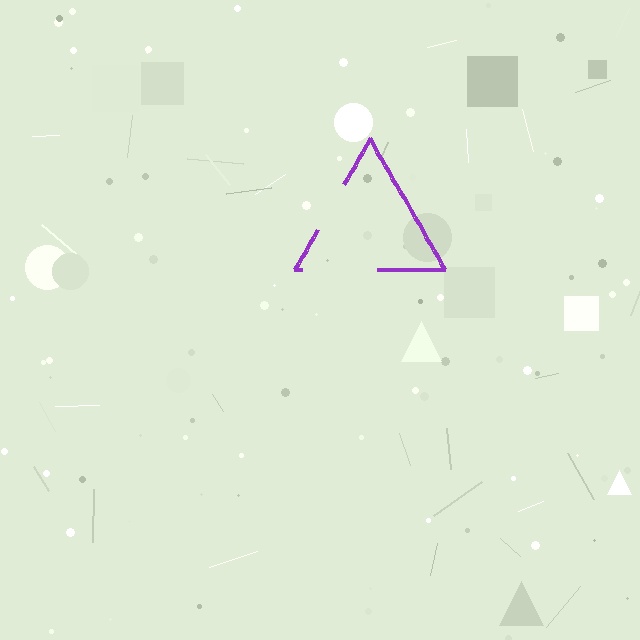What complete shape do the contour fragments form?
The contour fragments form a triangle.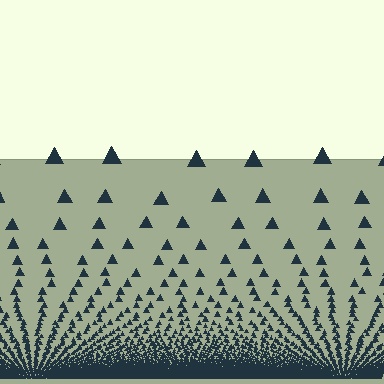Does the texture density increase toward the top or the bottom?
Density increases toward the bottom.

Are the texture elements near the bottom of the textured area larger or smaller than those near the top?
Smaller. The gradient is inverted — elements near the bottom are smaller and denser.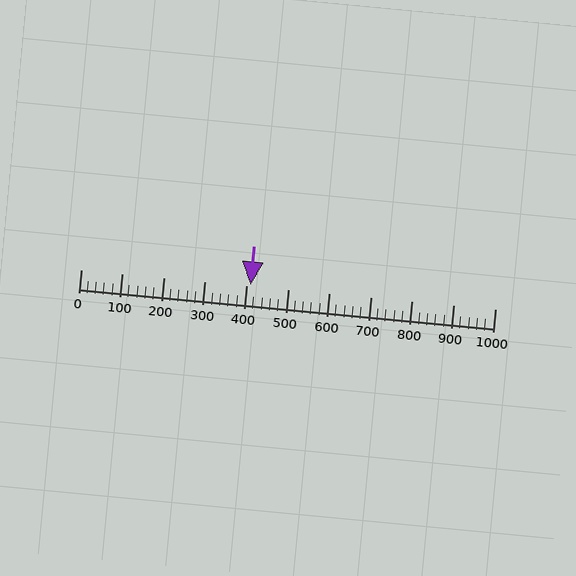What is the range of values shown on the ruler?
The ruler shows values from 0 to 1000.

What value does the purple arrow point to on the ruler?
The purple arrow points to approximately 409.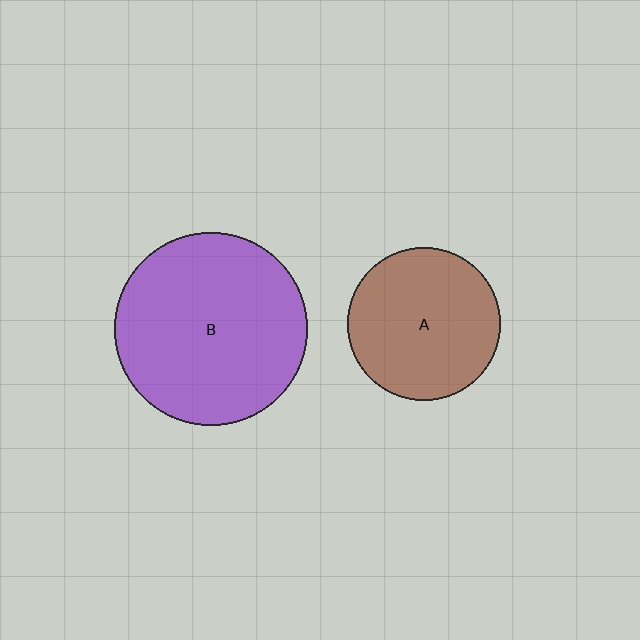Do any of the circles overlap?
No, none of the circles overlap.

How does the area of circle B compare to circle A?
Approximately 1.6 times.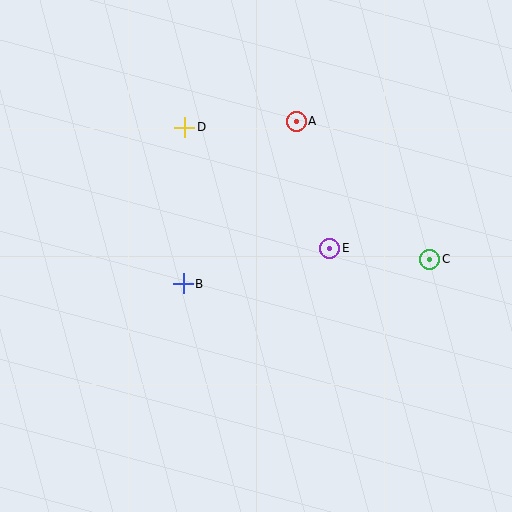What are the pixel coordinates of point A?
Point A is at (296, 121).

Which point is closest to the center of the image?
Point E at (330, 248) is closest to the center.